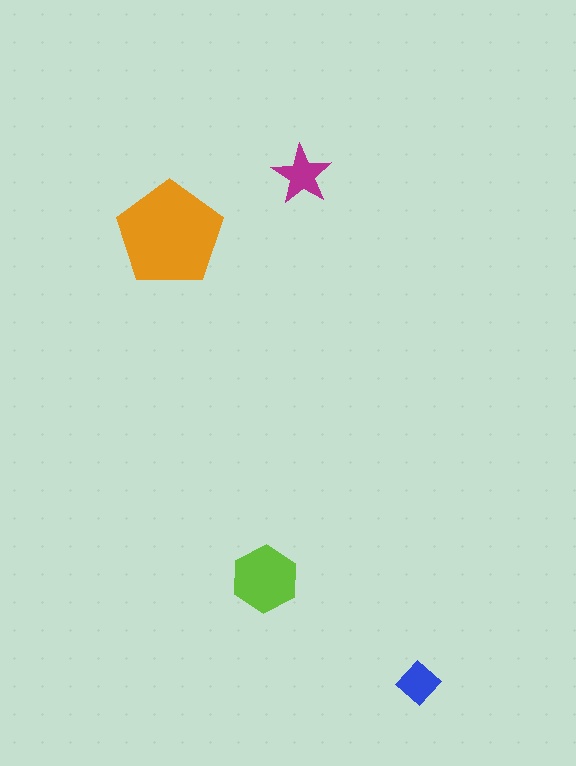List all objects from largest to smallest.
The orange pentagon, the lime hexagon, the magenta star, the blue diamond.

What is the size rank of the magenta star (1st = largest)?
3rd.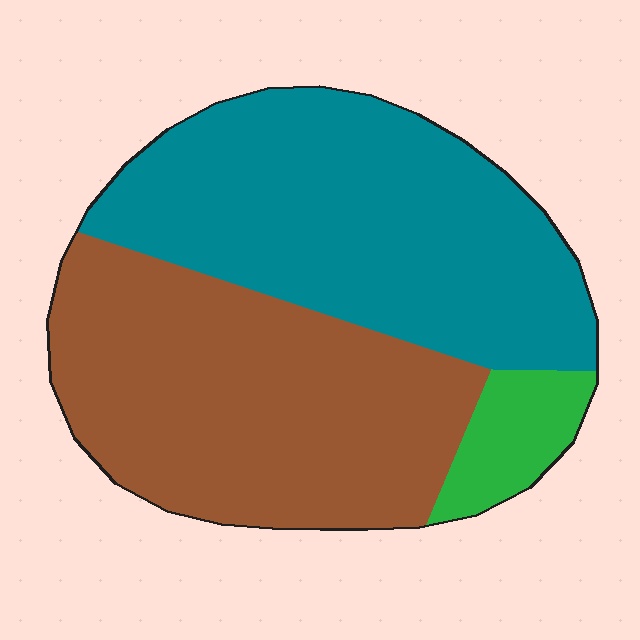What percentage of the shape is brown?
Brown covers 46% of the shape.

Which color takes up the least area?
Green, at roughly 10%.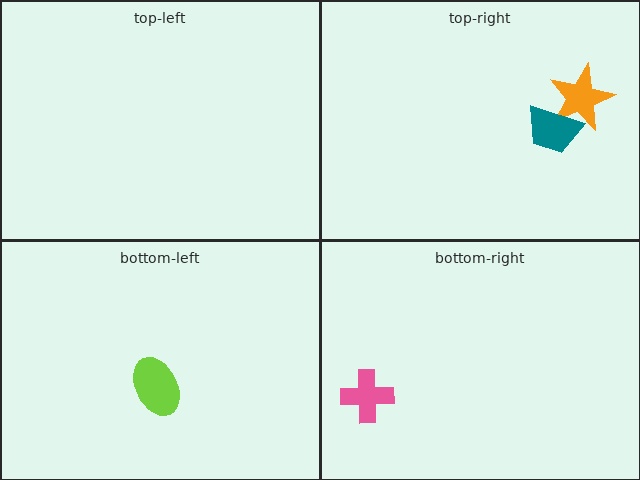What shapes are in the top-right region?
The orange star, the teal trapezoid.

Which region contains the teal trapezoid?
The top-right region.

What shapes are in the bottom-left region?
The lime ellipse.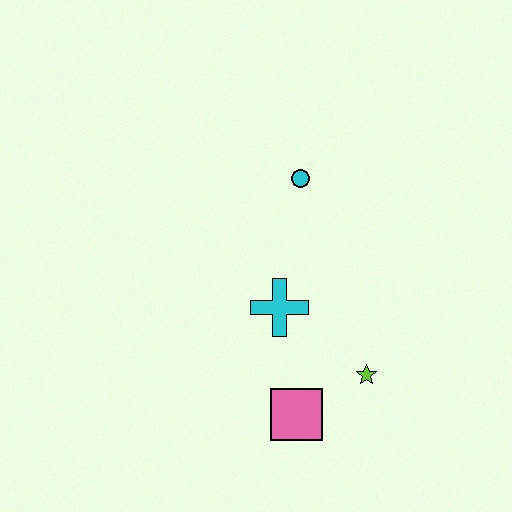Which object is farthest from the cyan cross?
The cyan circle is farthest from the cyan cross.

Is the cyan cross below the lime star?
No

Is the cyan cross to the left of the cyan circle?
Yes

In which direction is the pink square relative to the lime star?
The pink square is to the left of the lime star.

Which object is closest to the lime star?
The pink square is closest to the lime star.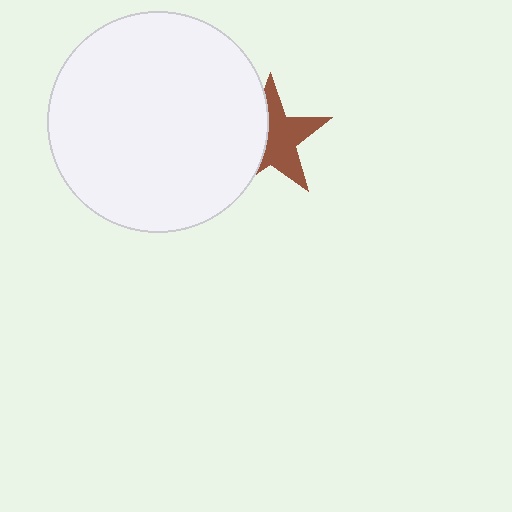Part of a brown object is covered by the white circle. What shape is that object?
It is a star.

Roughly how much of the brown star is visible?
About half of it is visible (roughly 57%).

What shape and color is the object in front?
The object in front is a white circle.